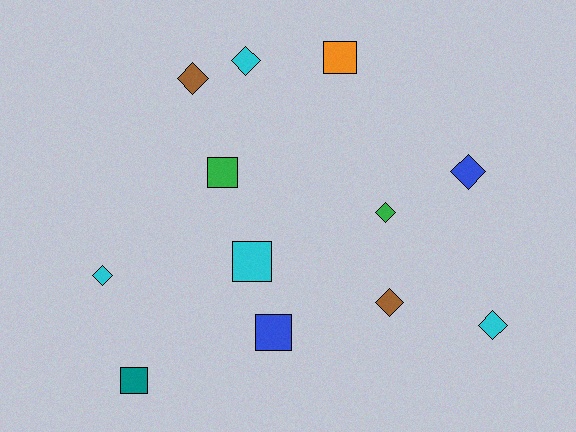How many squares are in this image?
There are 5 squares.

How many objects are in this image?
There are 12 objects.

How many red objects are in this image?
There are no red objects.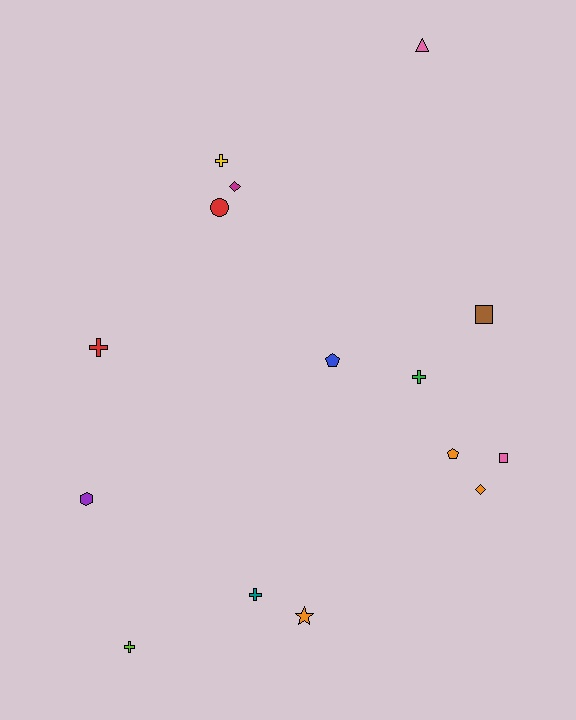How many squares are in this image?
There are 2 squares.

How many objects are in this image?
There are 15 objects.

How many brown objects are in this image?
There is 1 brown object.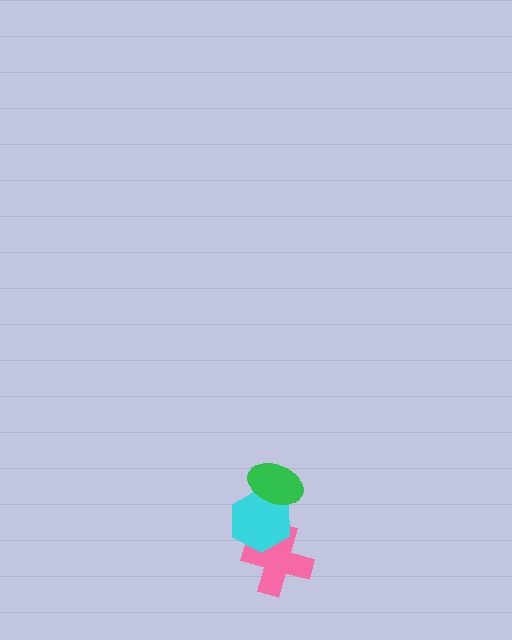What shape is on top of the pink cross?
The cyan hexagon is on top of the pink cross.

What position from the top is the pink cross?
The pink cross is 3rd from the top.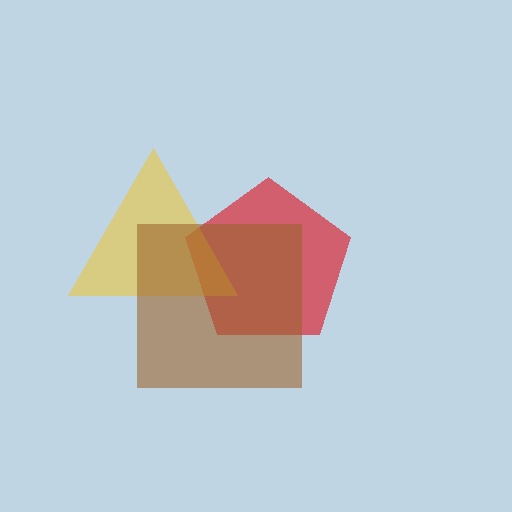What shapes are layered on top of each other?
The layered shapes are: a red pentagon, a yellow triangle, a brown square.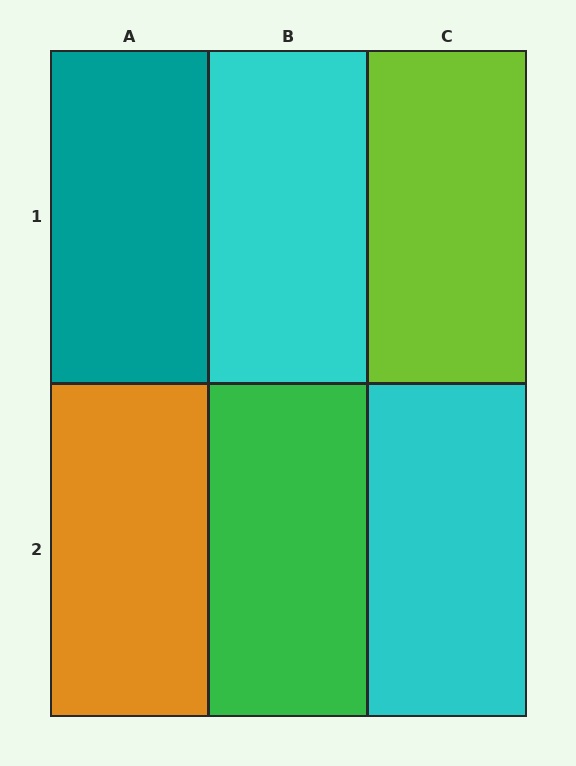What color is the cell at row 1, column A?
Teal.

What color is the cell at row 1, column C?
Lime.